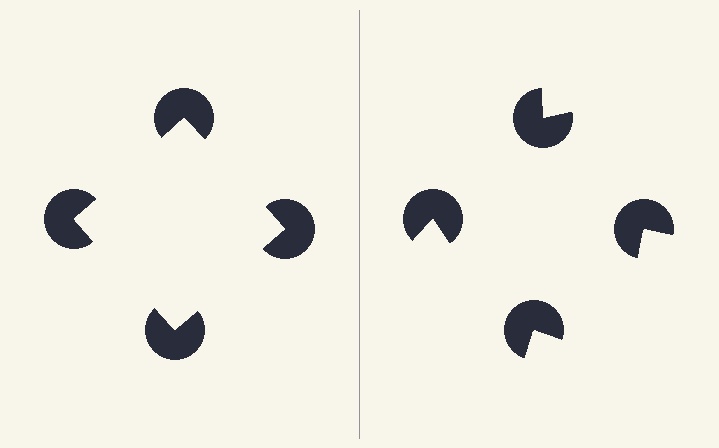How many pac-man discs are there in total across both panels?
8 — 4 on each side.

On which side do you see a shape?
An illusory square appears on the left side. On the right side the wedge cuts are rotated, so no coherent shape forms.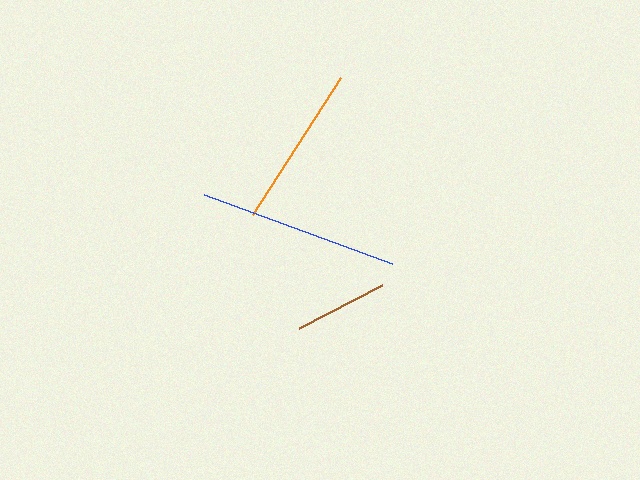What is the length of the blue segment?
The blue segment is approximately 200 pixels long.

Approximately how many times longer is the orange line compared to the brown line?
The orange line is approximately 1.7 times the length of the brown line.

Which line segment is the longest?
The blue line is the longest at approximately 200 pixels.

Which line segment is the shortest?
The brown line is the shortest at approximately 94 pixels.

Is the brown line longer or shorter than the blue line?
The blue line is longer than the brown line.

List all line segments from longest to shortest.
From longest to shortest: blue, orange, brown.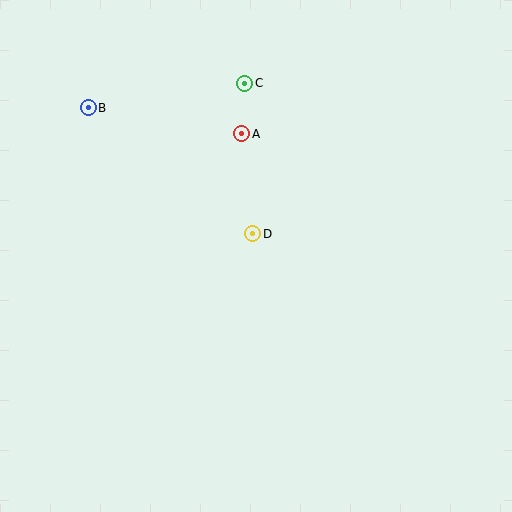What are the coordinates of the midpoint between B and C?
The midpoint between B and C is at (166, 96).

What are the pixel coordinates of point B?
Point B is at (88, 108).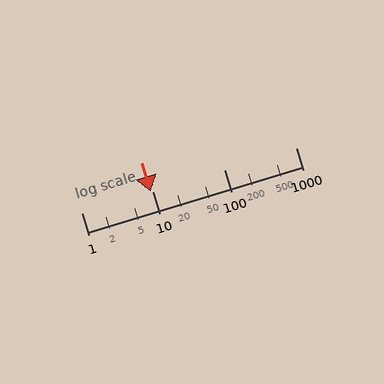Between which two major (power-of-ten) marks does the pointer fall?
The pointer is between 1 and 10.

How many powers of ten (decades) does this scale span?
The scale spans 3 decades, from 1 to 1000.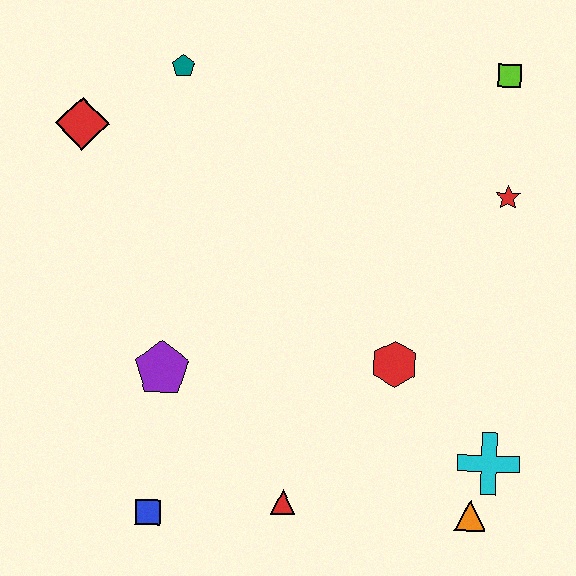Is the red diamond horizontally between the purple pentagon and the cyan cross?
No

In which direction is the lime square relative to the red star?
The lime square is above the red star.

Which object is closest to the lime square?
The red star is closest to the lime square.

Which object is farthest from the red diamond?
The orange triangle is farthest from the red diamond.